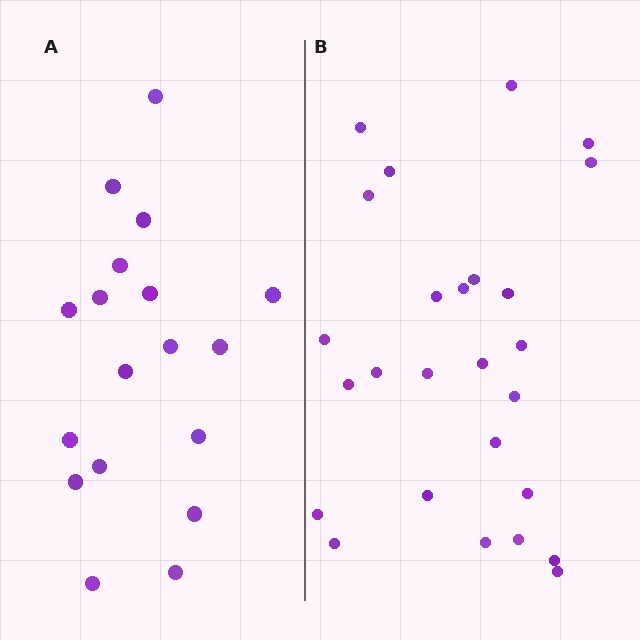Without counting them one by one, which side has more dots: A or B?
Region B (the right region) has more dots.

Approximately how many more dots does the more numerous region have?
Region B has roughly 8 or so more dots than region A.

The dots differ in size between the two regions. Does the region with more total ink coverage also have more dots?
No. Region A has more total ink coverage because its dots are larger, but region B actually contains more individual dots. Total area can be misleading — the number of items is what matters here.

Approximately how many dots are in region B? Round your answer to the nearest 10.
About 30 dots. (The exact count is 26, which rounds to 30.)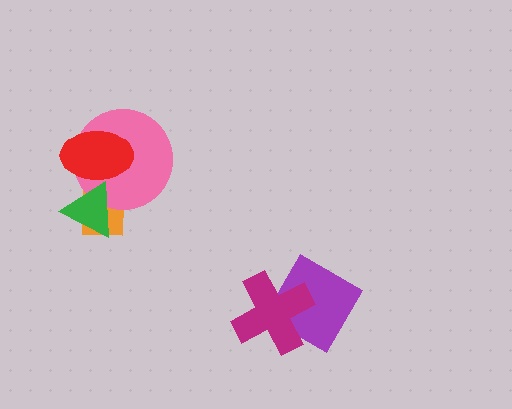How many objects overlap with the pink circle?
3 objects overlap with the pink circle.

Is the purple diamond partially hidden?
Yes, it is partially covered by another shape.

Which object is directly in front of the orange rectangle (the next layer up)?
The pink circle is directly in front of the orange rectangle.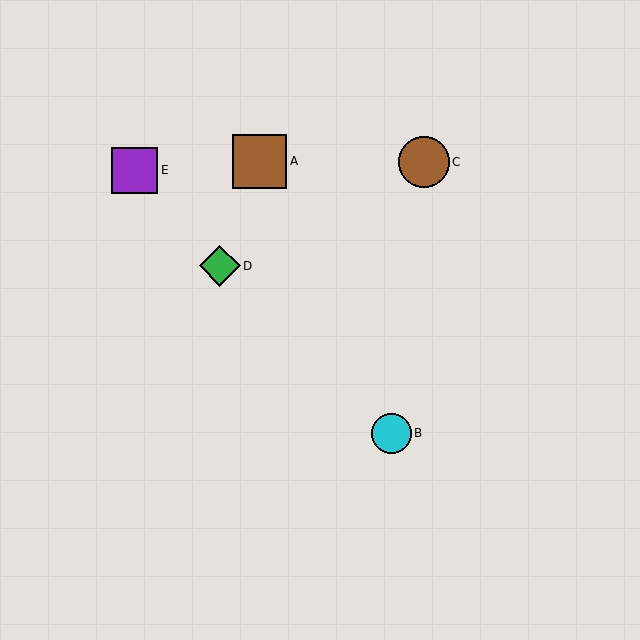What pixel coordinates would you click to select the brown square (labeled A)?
Click at (259, 161) to select the brown square A.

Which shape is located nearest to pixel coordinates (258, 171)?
The brown square (labeled A) at (259, 161) is nearest to that location.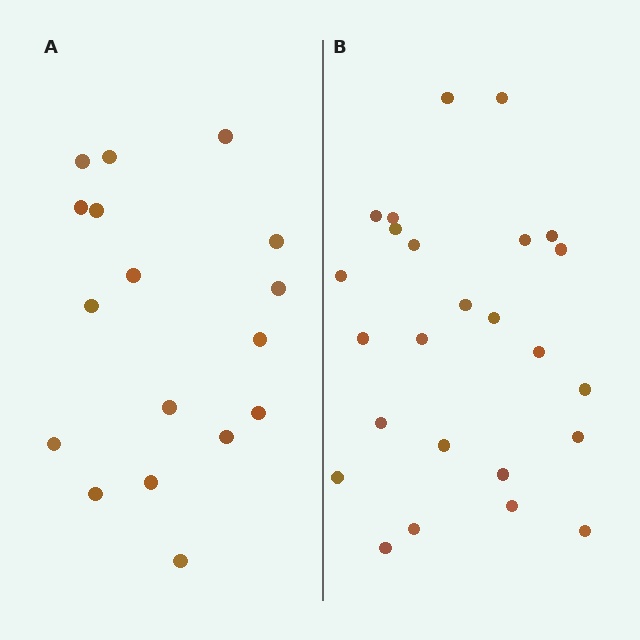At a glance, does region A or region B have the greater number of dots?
Region B (the right region) has more dots.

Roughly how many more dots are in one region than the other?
Region B has roughly 8 or so more dots than region A.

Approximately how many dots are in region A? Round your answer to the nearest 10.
About 20 dots. (The exact count is 17, which rounds to 20.)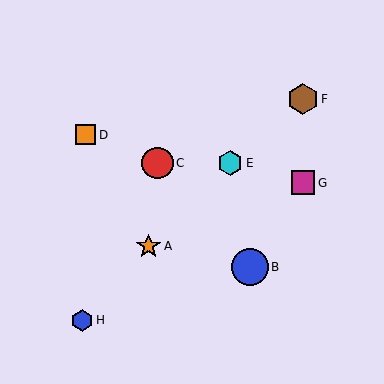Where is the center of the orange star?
The center of the orange star is at (149, 246).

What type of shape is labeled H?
Shape H is a blue hexagon.